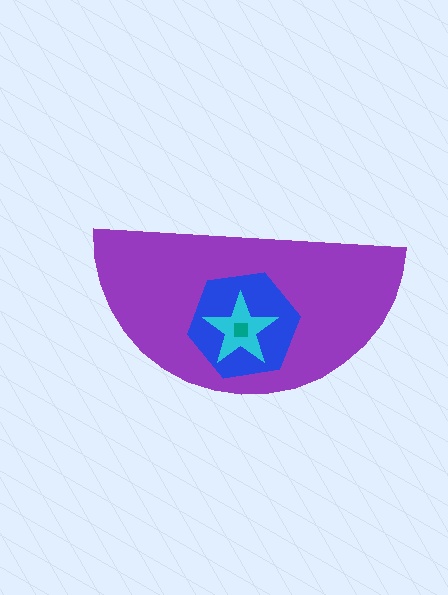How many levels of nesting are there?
4.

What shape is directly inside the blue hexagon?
The cyan star.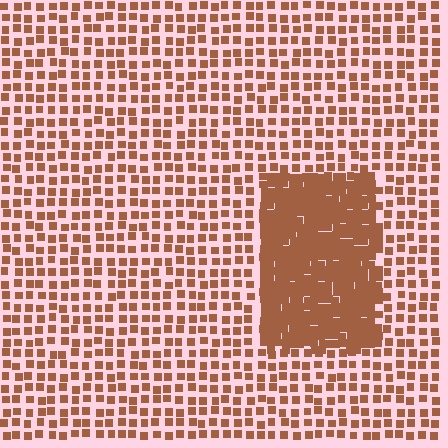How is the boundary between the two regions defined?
The boundary is defined by a change in element density (approximately 2.6x ratio). All elements are the same color, size, and shape.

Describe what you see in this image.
The image contains small brown elements arranged at two different densities. A rectangle-shaped region is visible where the elements are more densely packed than the surrounding area.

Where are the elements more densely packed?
The elements are more densely packed inside the rectangle boundary.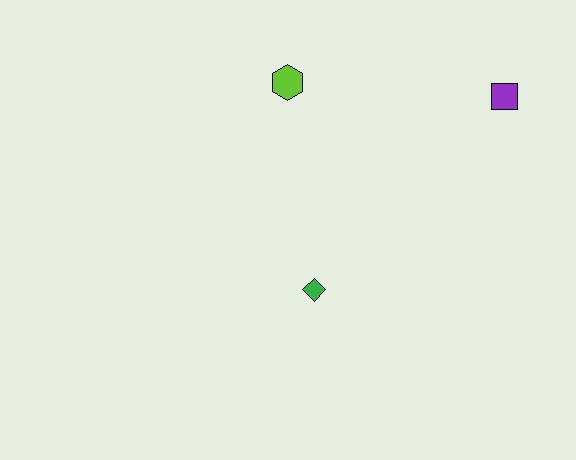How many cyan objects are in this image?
There are no cyan objects.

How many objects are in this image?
There are 3 objects.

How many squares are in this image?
There is 1 square.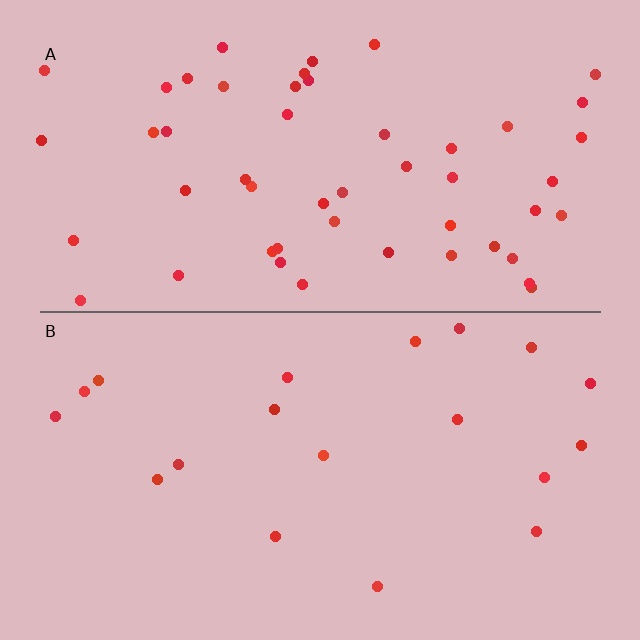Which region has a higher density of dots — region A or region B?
A (the top).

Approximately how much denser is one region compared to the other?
Approximately 2.7× — region A over region B.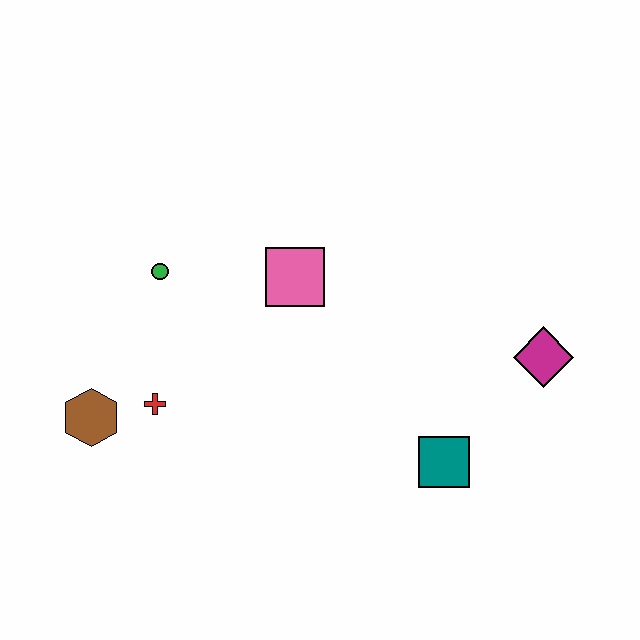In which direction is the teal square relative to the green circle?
The teal square is to the right of the green circle.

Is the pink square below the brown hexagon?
No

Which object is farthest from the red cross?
The magenta diamond is farthest from the red cross.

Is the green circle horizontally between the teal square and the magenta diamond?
No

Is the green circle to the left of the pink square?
Yes